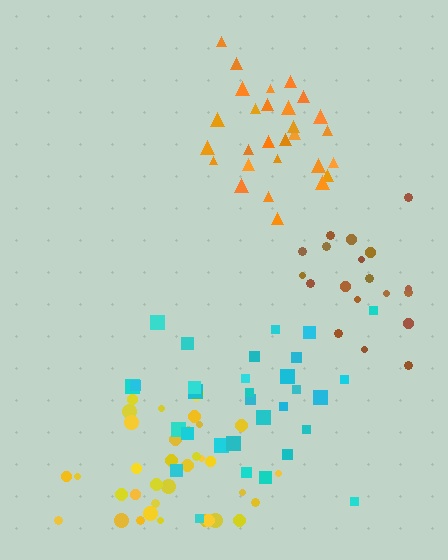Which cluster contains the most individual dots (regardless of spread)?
Yellow (35).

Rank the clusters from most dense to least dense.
orange, yellow, brown, cyan.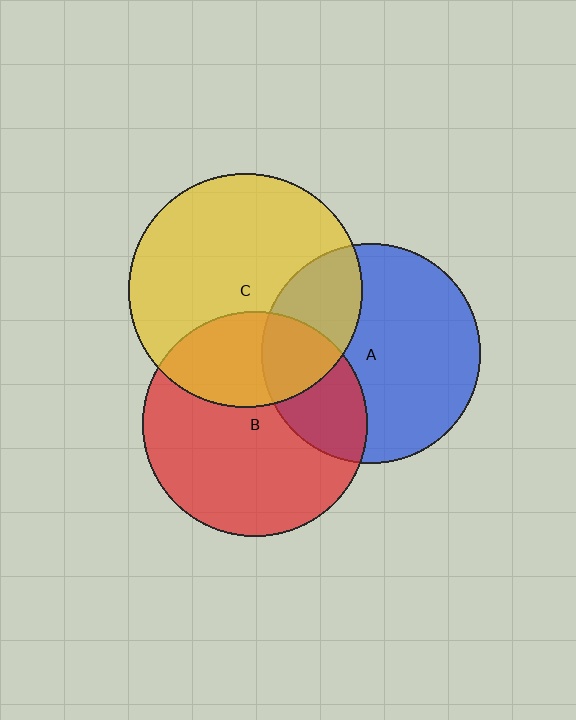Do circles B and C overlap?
Yes.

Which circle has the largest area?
Circle C (yellow).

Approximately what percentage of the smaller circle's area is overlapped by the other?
Approximately 30%.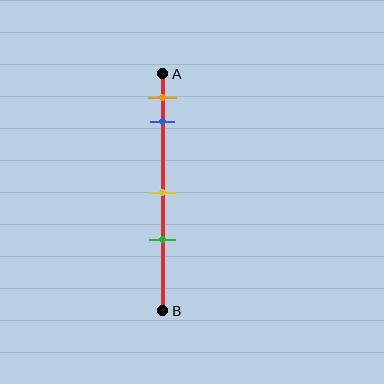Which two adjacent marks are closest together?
The orange and blue marks are the closest adjacent pair.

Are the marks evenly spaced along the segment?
No, the marks are not evenly spaced.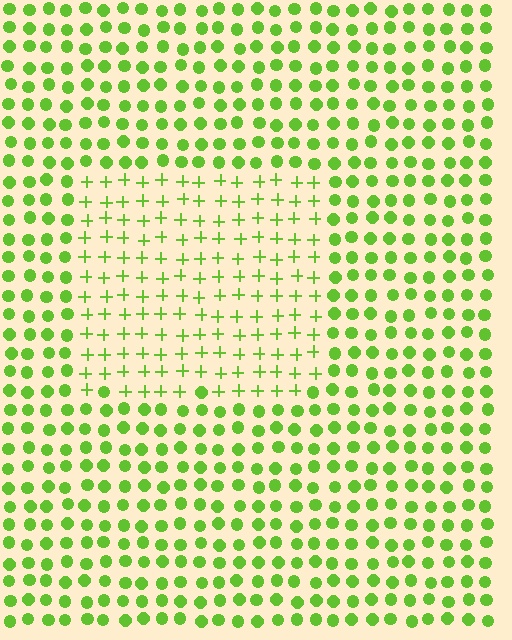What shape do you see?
I see a rectangle.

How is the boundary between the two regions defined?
The boundary is defined by a change in element shape: plus signs inside vs. circles outside. All elements share the same color and spacing.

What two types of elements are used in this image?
The image uses plus signs inside the rectangle region and circles outside it.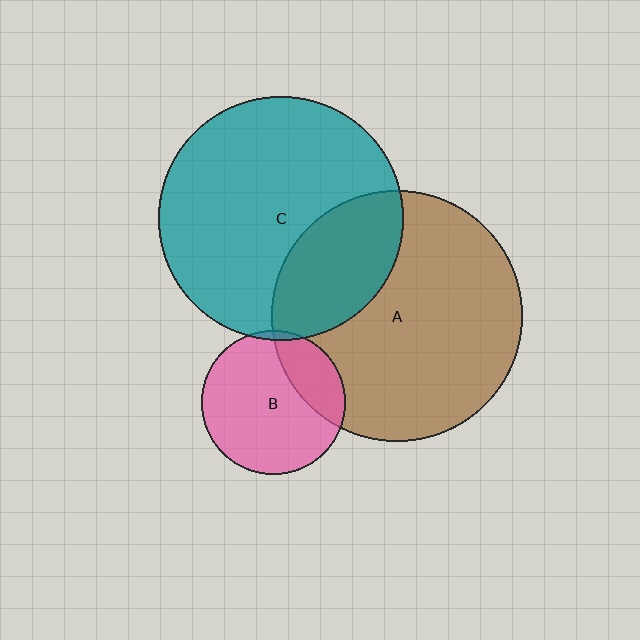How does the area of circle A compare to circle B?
Approximately 3.0 times.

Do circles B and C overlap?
Yes.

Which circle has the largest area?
Circle A (brown).